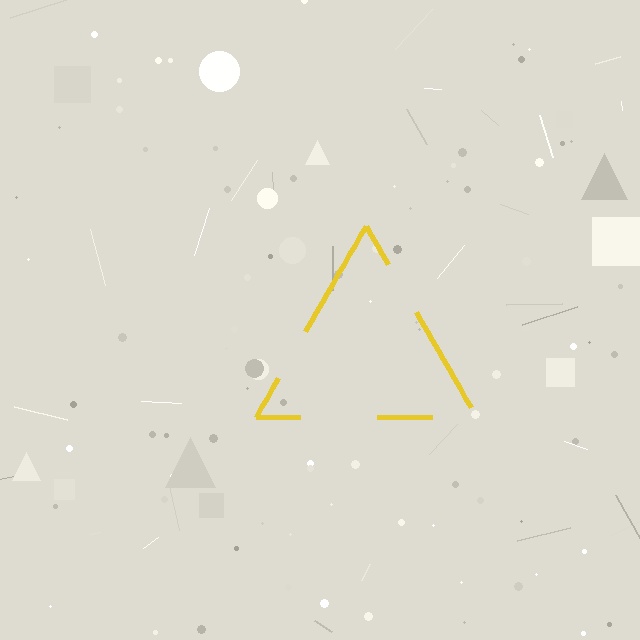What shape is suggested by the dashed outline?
The dashed outline suggests a triangle.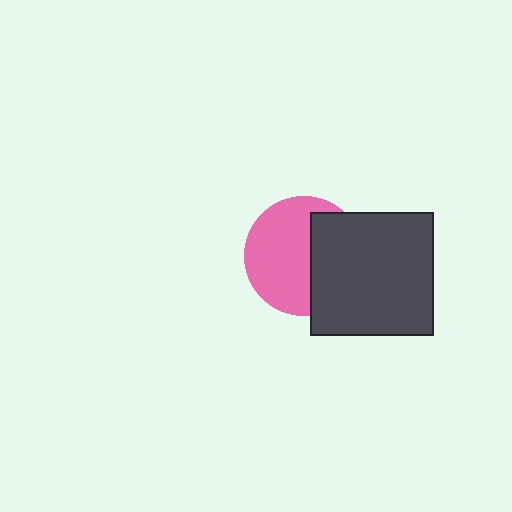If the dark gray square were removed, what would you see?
You would see the complete pink circle.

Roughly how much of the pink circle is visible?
About half of it is visible (roughly 59%).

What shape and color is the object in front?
The object in front is a dark gray square.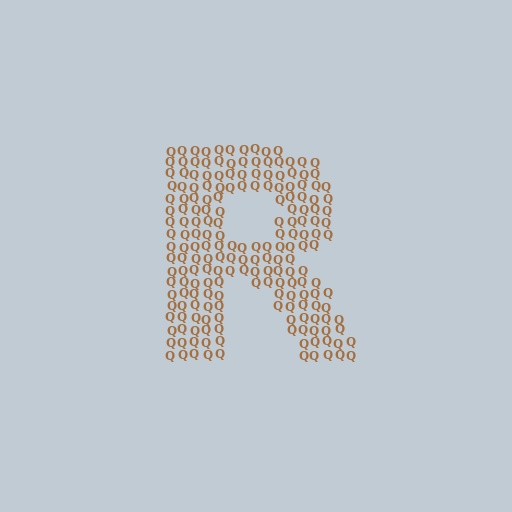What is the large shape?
The large shape is the letter R.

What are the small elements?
The small elements are letter Q's.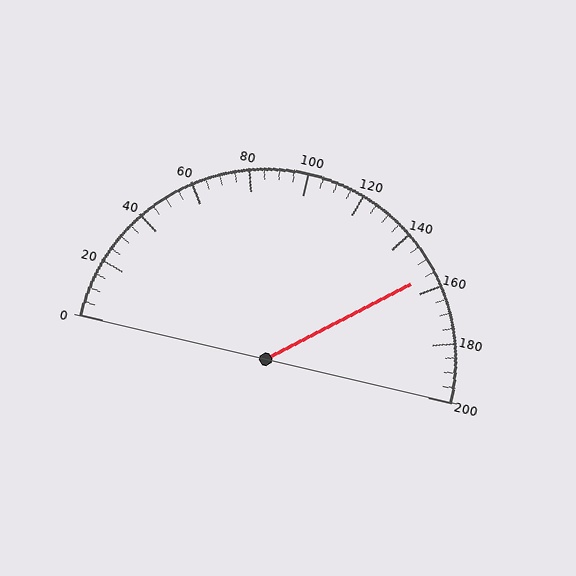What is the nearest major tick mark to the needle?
The nearest major tick mark is 160.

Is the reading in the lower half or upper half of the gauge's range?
The reading is in the upper half of the range (0 to 200).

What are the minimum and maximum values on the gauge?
The gauge ranges from 0 to 200.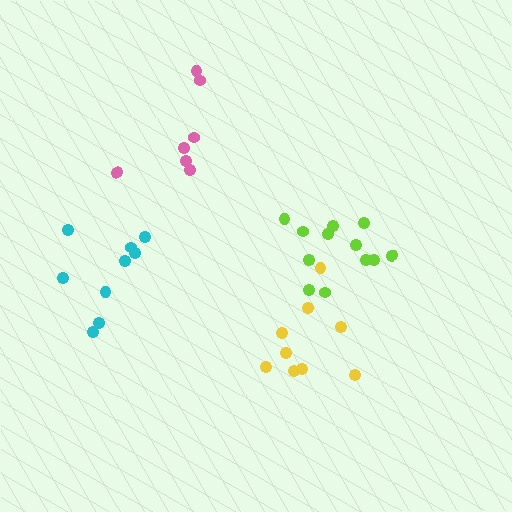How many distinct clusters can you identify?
There are 4 distinct clusters.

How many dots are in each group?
Group 1: 9 dots, Group 2: 12 dots, Group 3: 9 dots, Group 4: 7 dots (37 total).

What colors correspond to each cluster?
The clusters are colored: cyan, lime, yellow, pink.